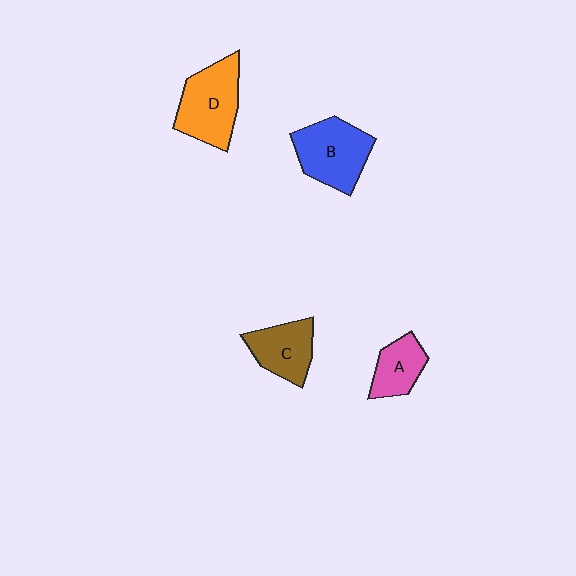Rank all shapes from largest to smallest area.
From largest to smallest: D (orange), B (blue), C (brown), A (pink).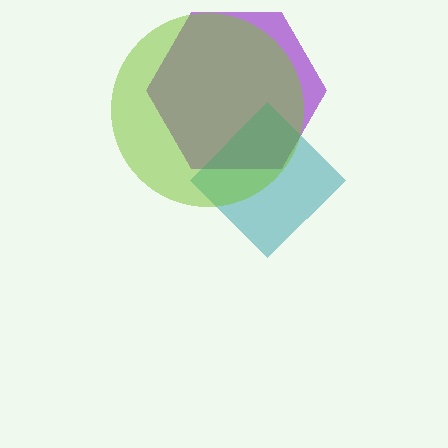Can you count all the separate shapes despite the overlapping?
Yes, there are 3 separate shapes.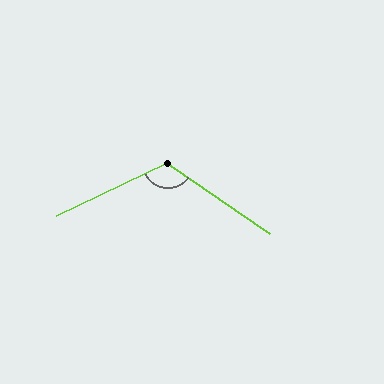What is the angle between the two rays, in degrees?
Approximately 120 degrees.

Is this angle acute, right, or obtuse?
It is obtuse.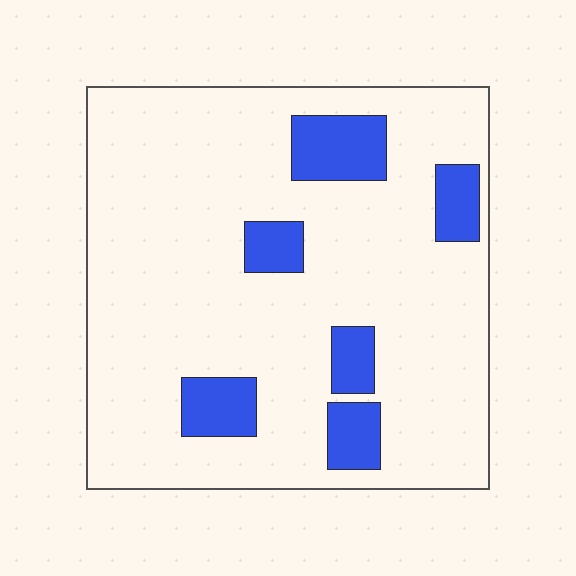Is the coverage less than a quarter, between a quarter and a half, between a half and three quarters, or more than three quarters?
Less than a quarter.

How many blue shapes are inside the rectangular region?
6.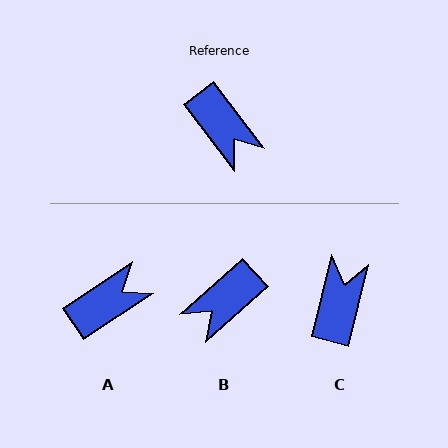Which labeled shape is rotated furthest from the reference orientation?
C, about 128 degrees away.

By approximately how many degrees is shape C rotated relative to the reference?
Approximately 128 degrees counter-clockwise.